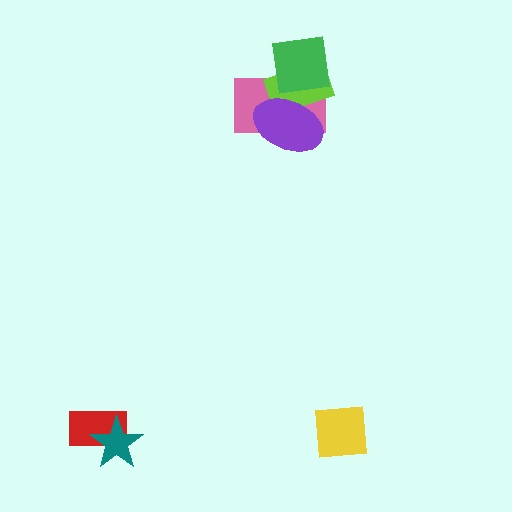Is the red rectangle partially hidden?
Yes, it is partially covered by another shape.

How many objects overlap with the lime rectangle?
3 objects overlap with the lime rectangle.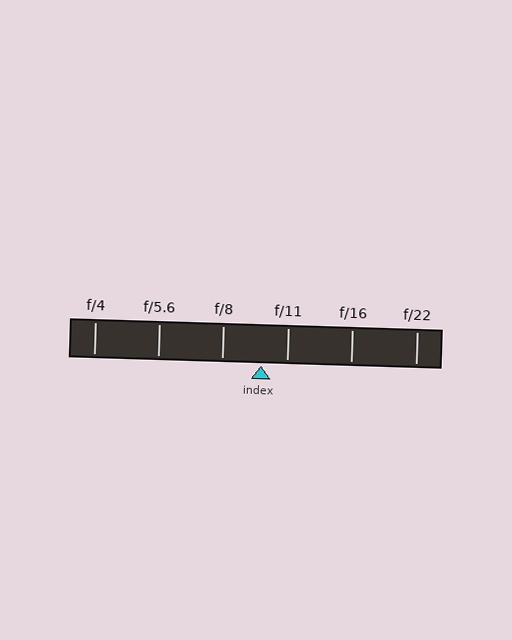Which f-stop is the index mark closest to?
The index mark is closest to f/11.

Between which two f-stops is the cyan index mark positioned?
The index mark is between f/8 and f/11.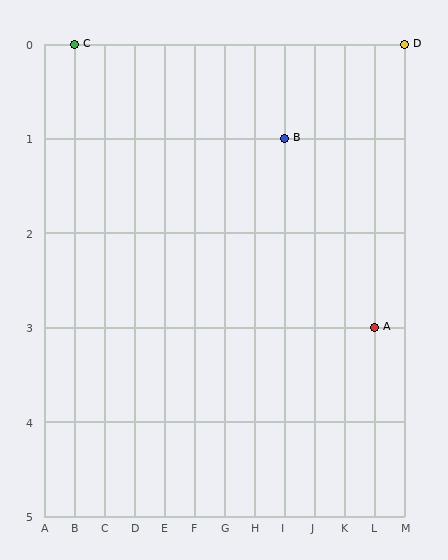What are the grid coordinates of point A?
Point A is at grid coordinates (L, 3).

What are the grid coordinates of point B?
Point B is at grid coordinates (I, 1).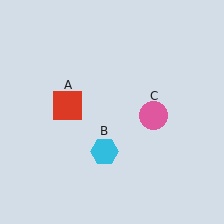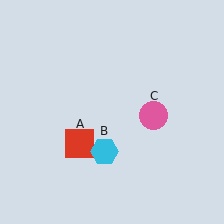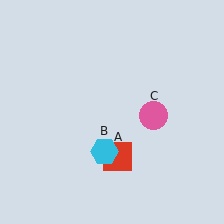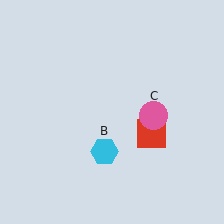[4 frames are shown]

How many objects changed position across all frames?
1 object changed position: red square (object A).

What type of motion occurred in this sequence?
The red square (object A) rotated counterclockwise around the center of the scene.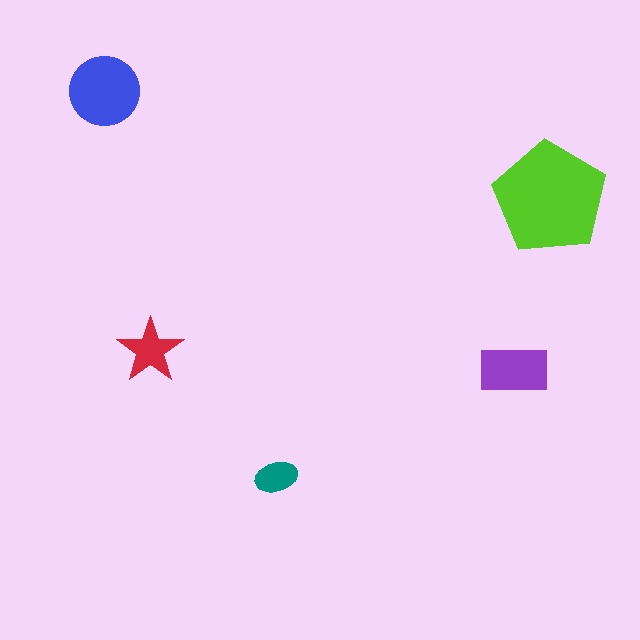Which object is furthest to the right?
The lime pentagon is rightmost.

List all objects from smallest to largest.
The teal ellipse, the red star, the purple rectangle, the blue circle, the lime pentagon.